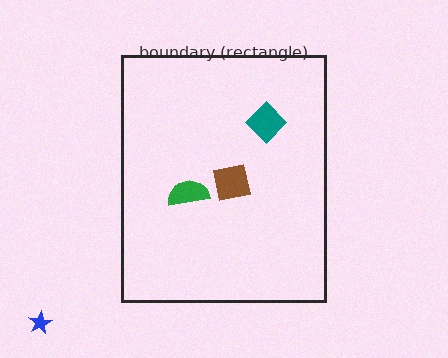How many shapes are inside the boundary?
3 inside, 1 outside.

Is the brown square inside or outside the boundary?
Inside.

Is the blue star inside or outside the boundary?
Outside.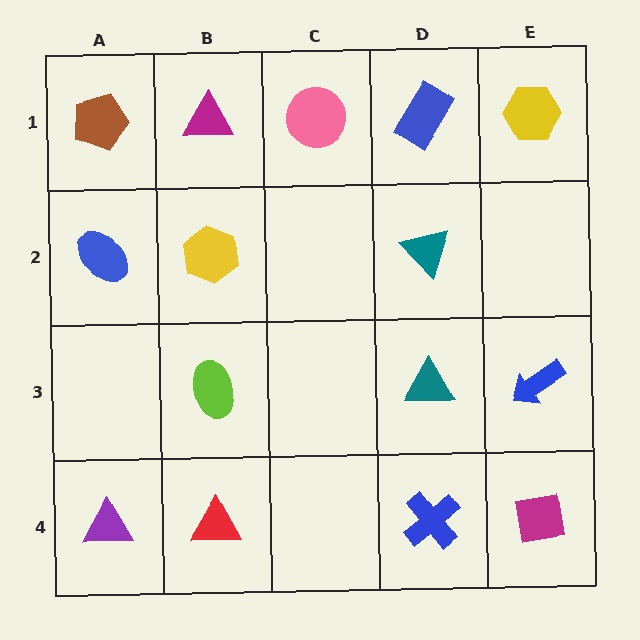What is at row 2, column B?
A yellow hexagon.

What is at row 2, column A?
A blue ellipse.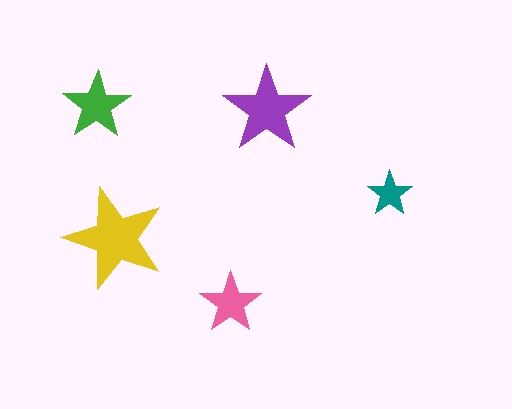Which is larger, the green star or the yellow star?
The yellow one.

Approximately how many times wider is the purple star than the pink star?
About 1.5 times wider.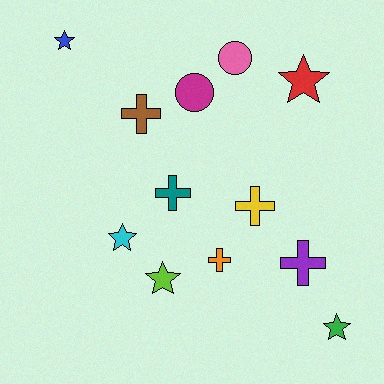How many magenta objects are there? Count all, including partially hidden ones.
There is 1 magenta object.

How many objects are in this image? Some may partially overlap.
There are 12 objects.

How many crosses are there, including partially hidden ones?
There are 5 crosses.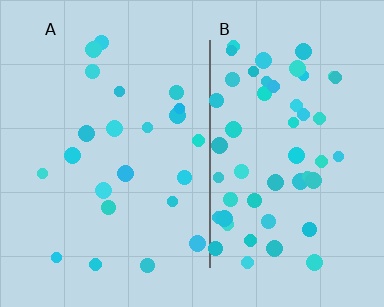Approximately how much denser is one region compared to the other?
Approximately 2.4× — region B over region A.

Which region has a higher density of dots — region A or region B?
B (the right).